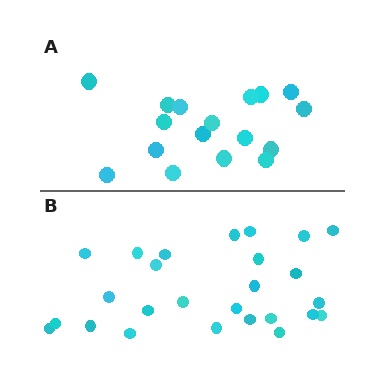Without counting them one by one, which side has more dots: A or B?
Region B (the bottom region) has more dots.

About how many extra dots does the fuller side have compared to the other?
Region B has roughly 8 or so more dots than region A.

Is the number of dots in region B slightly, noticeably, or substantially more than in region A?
Region B has substantially more. The ratio is roughly 1.5 to 1.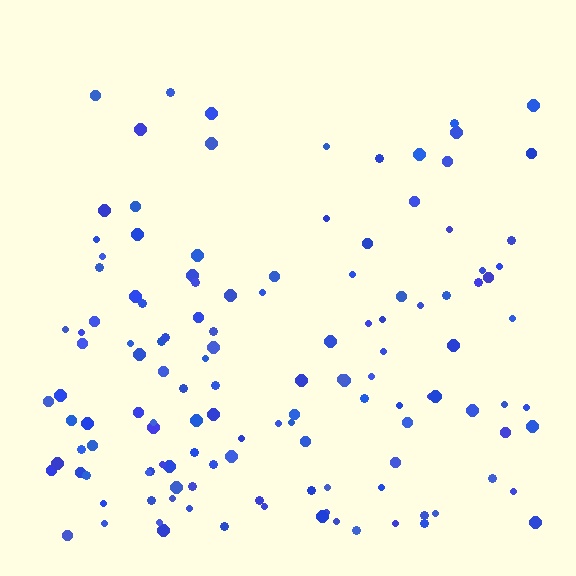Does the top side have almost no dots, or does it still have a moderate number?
Still a moderate number, just noticeably fewer than the bottom.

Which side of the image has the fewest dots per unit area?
The top.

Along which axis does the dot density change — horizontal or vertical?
Vertical.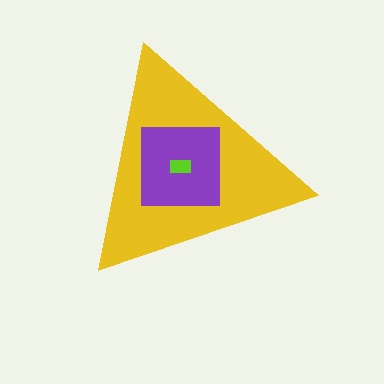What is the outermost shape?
The yellow triangle.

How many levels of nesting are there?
3.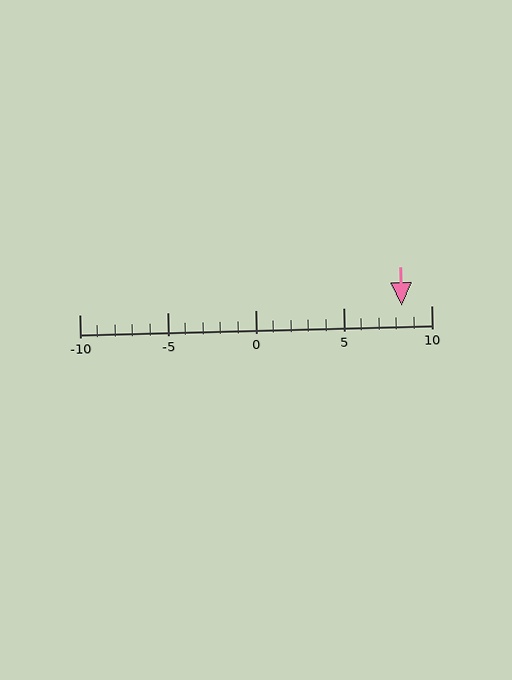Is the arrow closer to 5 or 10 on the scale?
The arrow is closer to 10.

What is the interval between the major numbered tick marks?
The major tick marks are spaced 5 units apart.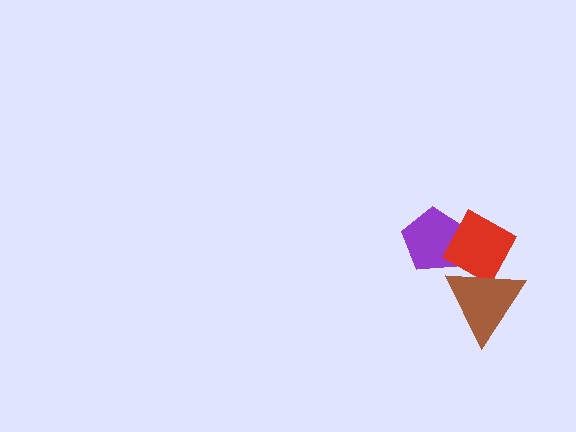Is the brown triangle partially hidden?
No, no other shape covers it.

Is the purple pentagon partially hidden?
Yes, it is partially covered by another shape.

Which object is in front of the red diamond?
The brown triangle is in front of the red diamond.